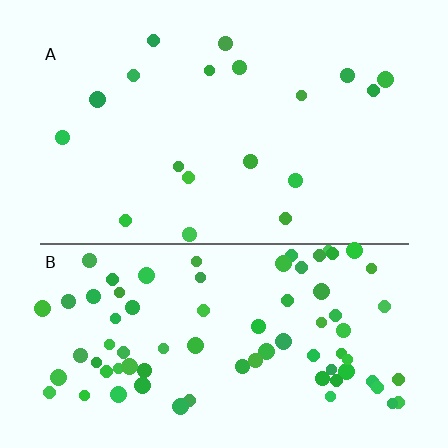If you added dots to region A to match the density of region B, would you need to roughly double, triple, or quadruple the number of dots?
Approximately quadruple.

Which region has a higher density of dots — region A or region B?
B (the bottom).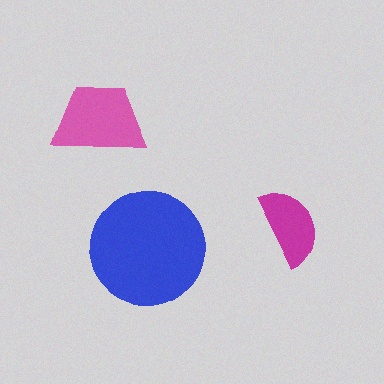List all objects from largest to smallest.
The blue circle, the pink trapezoid, the magenta semicircle.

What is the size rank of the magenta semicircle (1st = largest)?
3rd.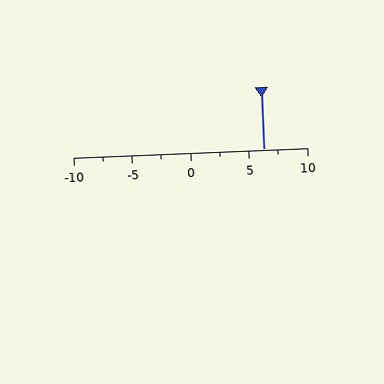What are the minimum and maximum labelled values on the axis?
The axis runs from -10 to 10.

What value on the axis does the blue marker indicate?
The marker indicates approximately 6.2.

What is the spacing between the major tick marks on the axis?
The major ticks are spaced 5 apart.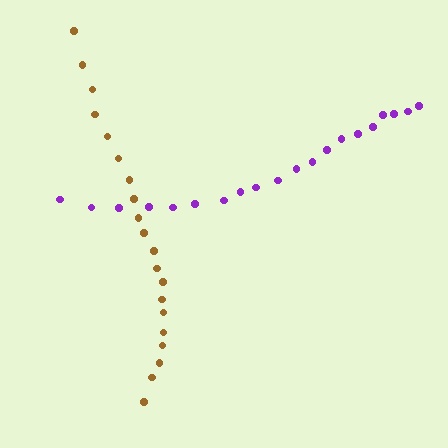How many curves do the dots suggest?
There are 2 distinct paths.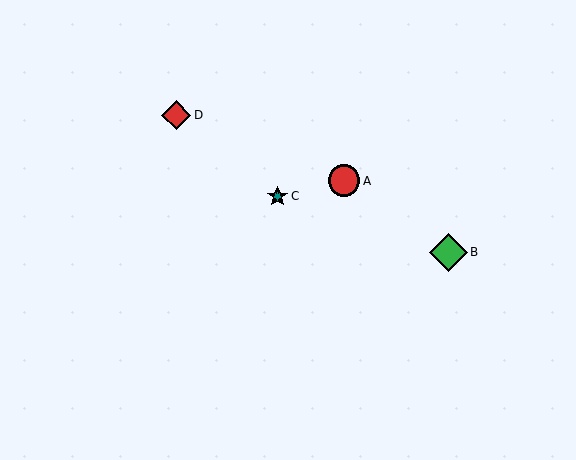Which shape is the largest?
The green diamond (labeled B) is the largest.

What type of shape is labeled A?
Shape A is a red circle.